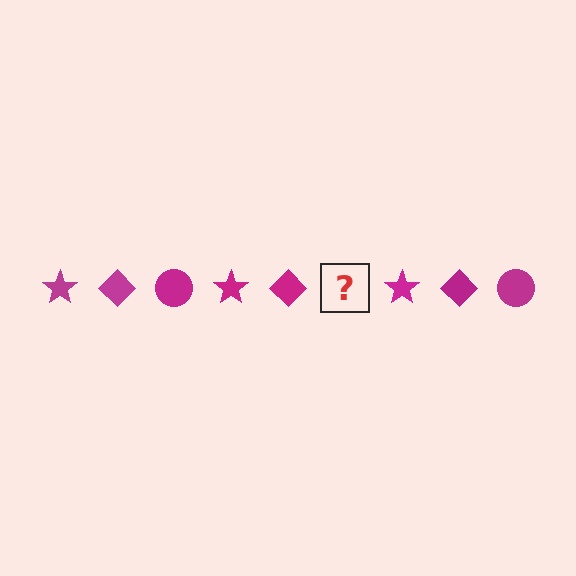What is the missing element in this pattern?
The missing element is a magenta circle.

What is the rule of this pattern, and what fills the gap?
The rule is that the pattern cycles through star, diamond, circle shapes in magenta. The gap should be filled with a magenta circle.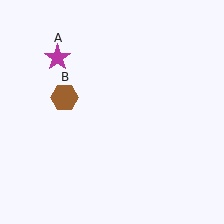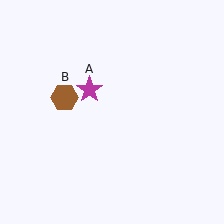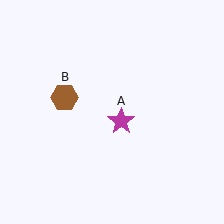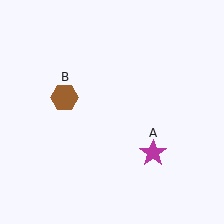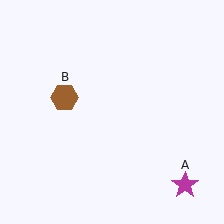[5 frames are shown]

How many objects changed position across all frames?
1 object changed position: magenta star (object A).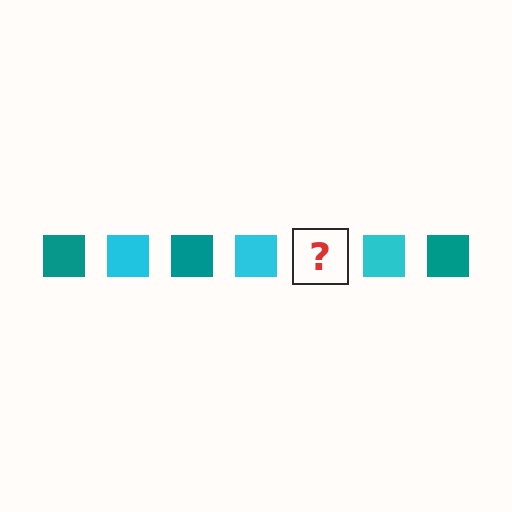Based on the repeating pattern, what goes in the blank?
The blank should be a teal square.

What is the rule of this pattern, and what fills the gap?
The rule is that the pattern cycles through teal, cyan squares. The gap should be filled with a teal square.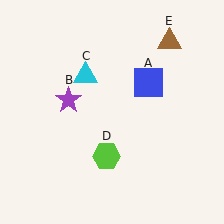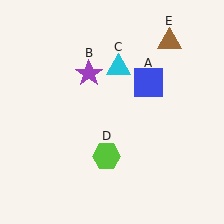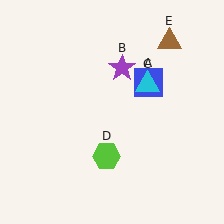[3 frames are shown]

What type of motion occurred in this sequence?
The purple star (object B), cyan triangle (object C) rotated clockwise around the center of the scene.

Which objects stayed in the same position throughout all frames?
Blue square (object A) and lime hexagon (object D) and brown triangle (object E) remained stationary.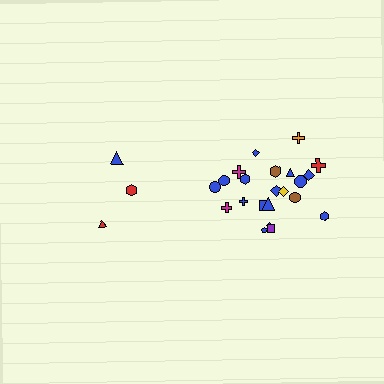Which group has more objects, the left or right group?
The right group.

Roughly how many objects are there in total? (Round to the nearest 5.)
Roughly 25 objects in total.